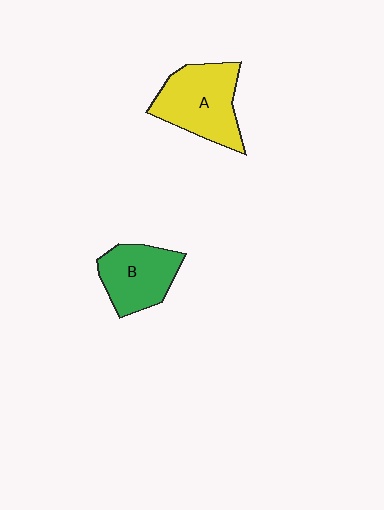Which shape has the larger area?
Shape A (yellow).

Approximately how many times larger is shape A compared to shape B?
Approximately 1.3 times.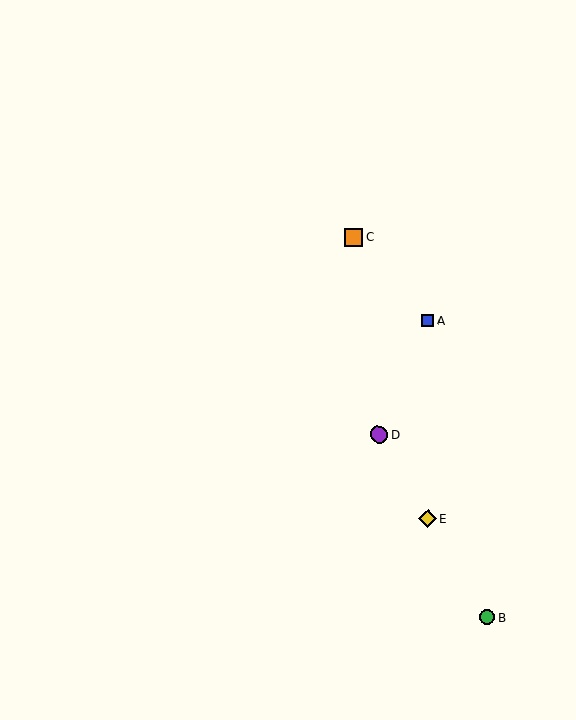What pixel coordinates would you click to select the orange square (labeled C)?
Click at (354, 238) to select the orange square C.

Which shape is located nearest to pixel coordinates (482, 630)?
The green circle (labeled B) at (487, 617) is nearest to that location.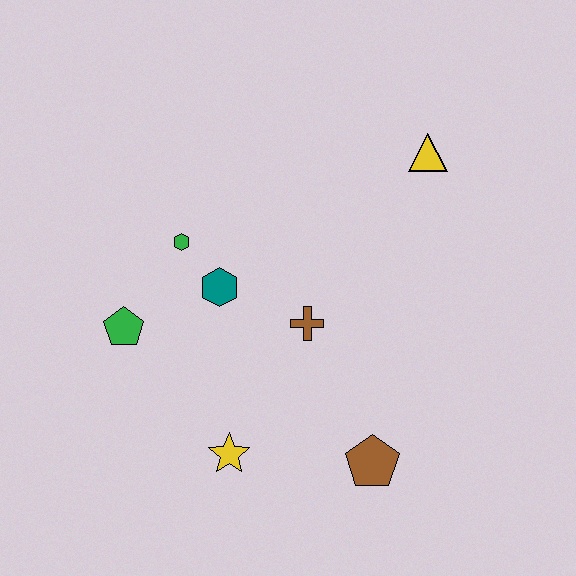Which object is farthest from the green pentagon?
The yellow triangle is farthest from the green pentagon.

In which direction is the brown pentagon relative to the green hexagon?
The brown pentagon is below the green hexagon.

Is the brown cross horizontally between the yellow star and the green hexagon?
No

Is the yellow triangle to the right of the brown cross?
Yes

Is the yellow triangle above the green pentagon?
Yes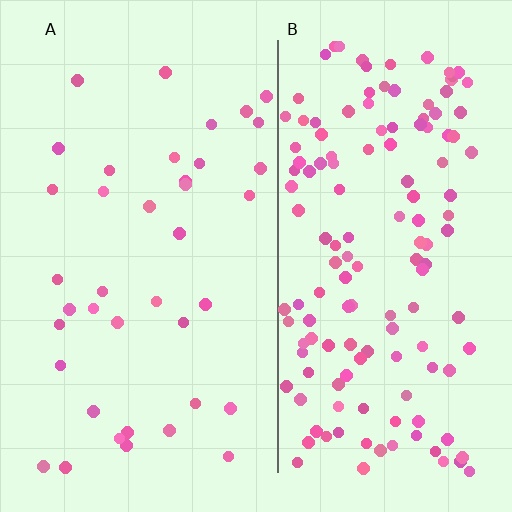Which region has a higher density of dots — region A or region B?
B (the right).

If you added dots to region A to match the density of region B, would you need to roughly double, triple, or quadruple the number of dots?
Approximately quadruple.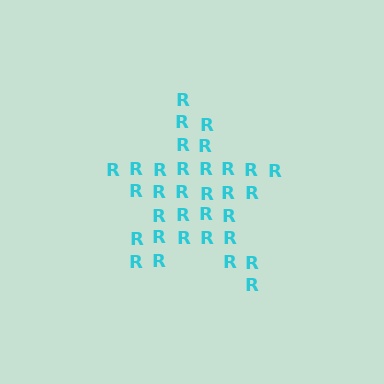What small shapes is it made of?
It is made of small letter R's.